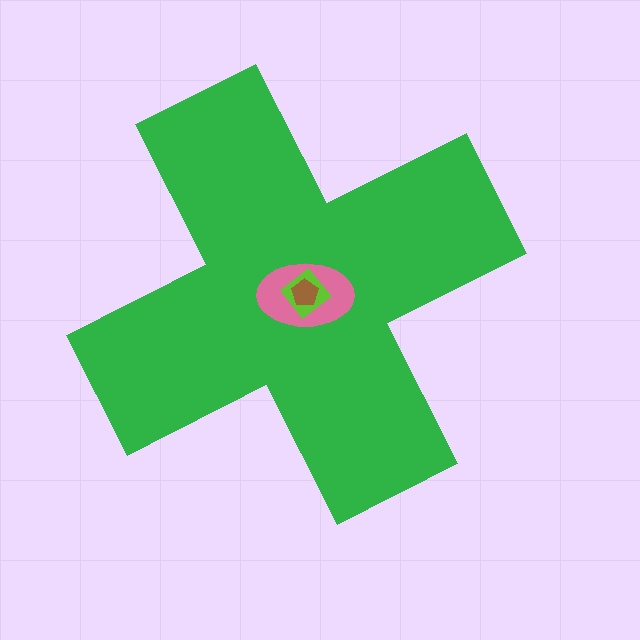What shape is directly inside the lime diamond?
The brown pentagon.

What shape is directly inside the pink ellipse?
The lime diamond.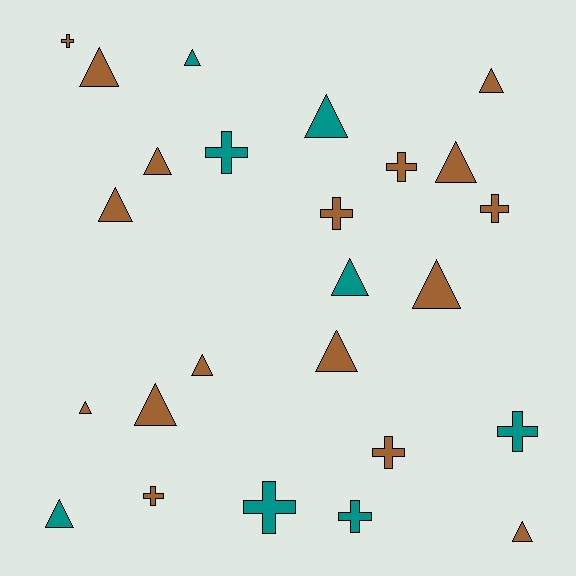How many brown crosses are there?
There are 6 brown crosses.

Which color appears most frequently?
Brown, with 17 objects.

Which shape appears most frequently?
Triangle, with 15 objects.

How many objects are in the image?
There are 25 objects.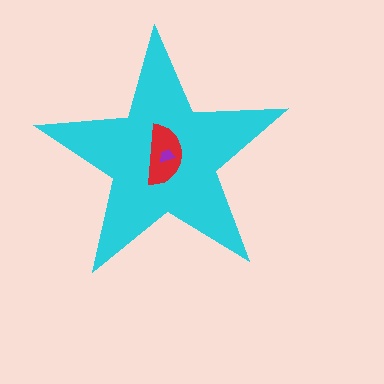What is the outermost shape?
The cyan star.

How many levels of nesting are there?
3.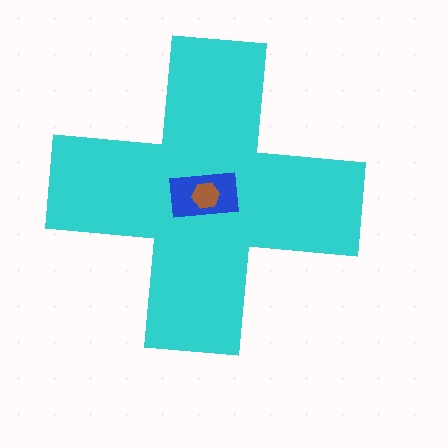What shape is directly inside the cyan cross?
The blue rectangle.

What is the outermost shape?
The cyan cross.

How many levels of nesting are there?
3.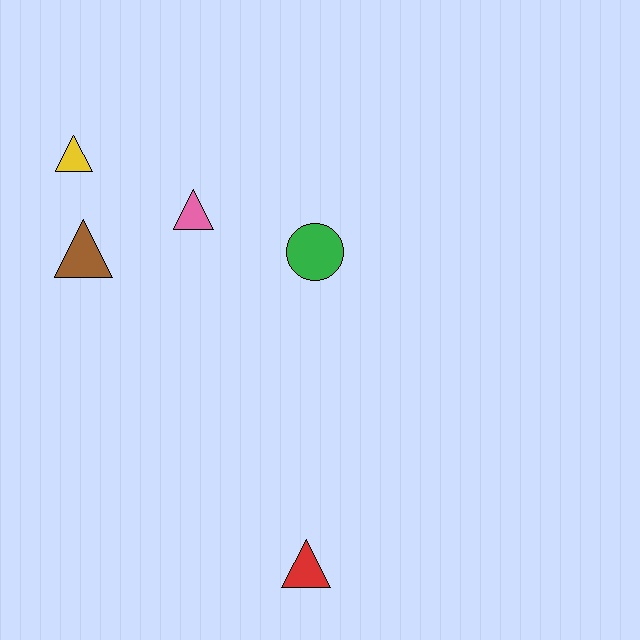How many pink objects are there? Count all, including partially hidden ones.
There is 1 pink object.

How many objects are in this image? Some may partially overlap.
There are 5 objects.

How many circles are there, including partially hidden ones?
There is 1 circle.